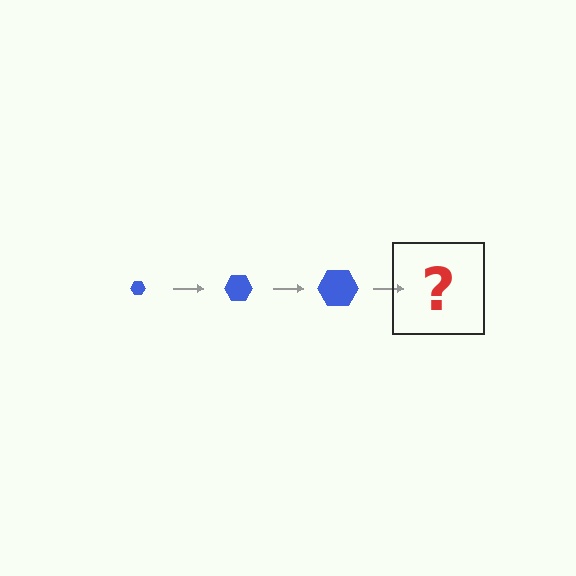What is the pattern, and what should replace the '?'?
The pattern is that the hexagon gets progressively larger each step. The '?' should be a blue hexagon, larger than the previous one.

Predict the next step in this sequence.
The next step is a blue hexagon, larger than the previous one.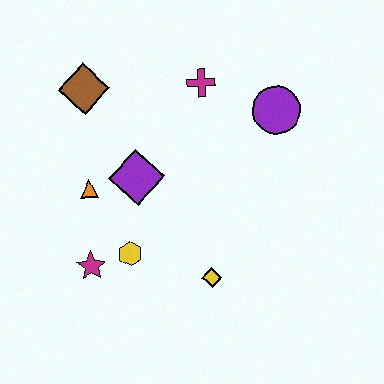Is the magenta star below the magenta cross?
Yes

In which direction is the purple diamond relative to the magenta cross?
The purple diamond is below the magenta cross.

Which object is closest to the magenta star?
The yellow hexagon is closest to the magenta star.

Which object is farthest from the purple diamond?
The purple circle is farthest from the purple diamond.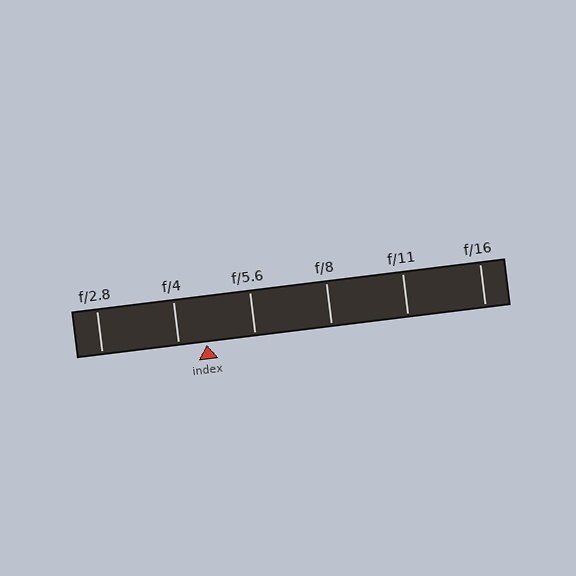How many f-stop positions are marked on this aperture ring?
There are 6 f-stop positions marked.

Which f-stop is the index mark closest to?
The index mark is closest to f/4.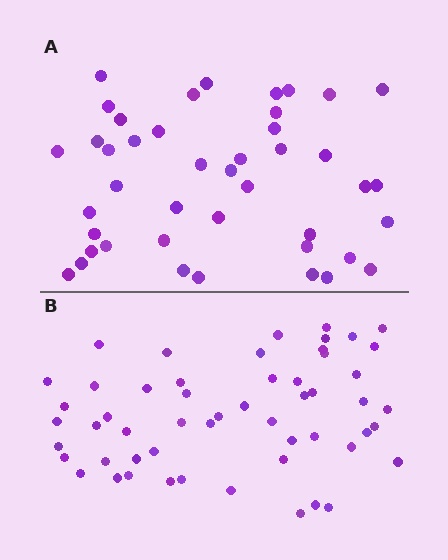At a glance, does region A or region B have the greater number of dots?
Region B (the bottom region) has more dots.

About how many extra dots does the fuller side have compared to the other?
Region B has roughly 12 or so more dots than region A.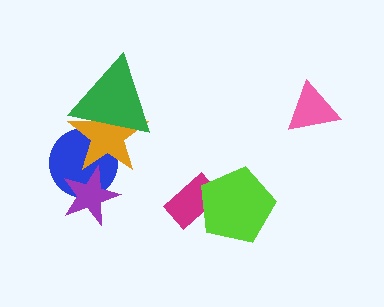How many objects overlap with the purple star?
2 objects overlap with the purple star.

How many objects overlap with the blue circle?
3 objects overlap with the blue circle.